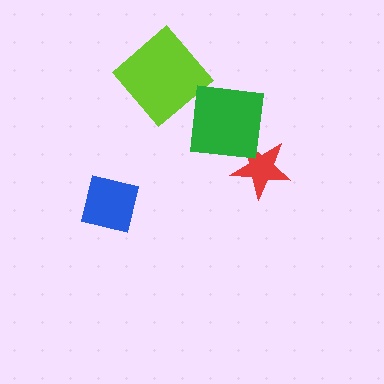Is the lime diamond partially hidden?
No, no other shape covers it.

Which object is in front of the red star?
The green square is in front of the red star.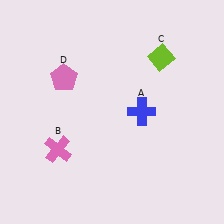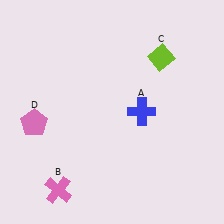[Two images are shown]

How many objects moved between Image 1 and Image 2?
2 objects moved between the two images.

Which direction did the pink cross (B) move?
The pink cross (B) moved down.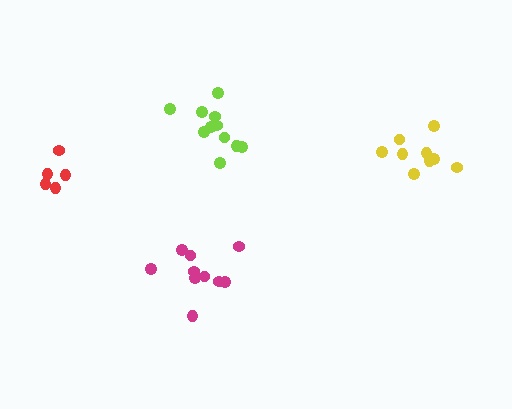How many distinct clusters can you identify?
There are 4 distinct clusters.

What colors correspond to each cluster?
The clusters are colored: magenta, lime, red, yellow.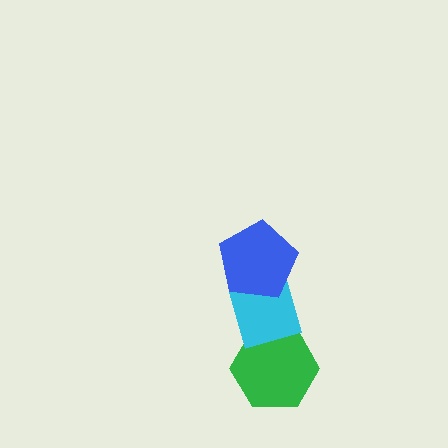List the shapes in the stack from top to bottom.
From top to bottom: the blue pentagon, the cyan diamond, the green hexagon.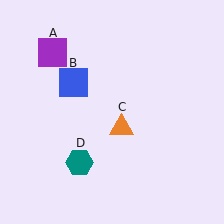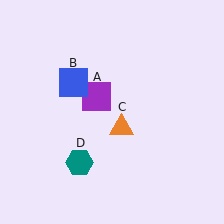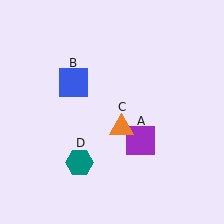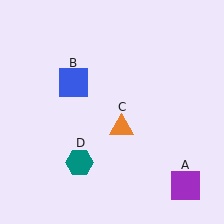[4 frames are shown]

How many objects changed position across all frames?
1 object changed position: purple square (object A).